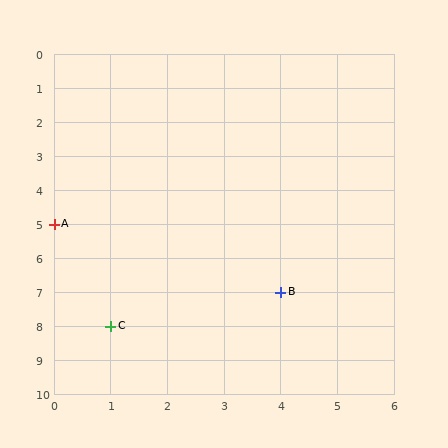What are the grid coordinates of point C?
Point C is at grid coordinates (1, 8).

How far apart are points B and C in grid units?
Points B and C are 3 columns and 1 row apart (about 3.2 grid units diagonally).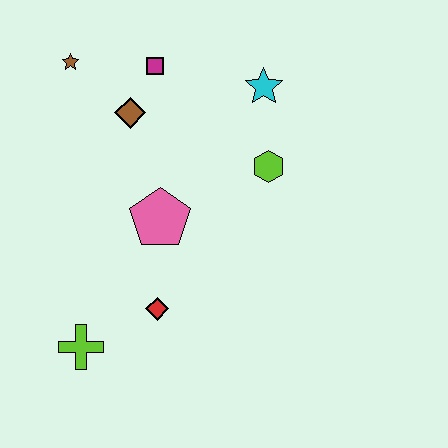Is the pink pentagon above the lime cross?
Yes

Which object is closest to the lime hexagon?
The cyan star is closest to the lime hexagon.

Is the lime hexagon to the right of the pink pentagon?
Yes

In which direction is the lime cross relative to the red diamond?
The lime cross is to the left of the red diamond.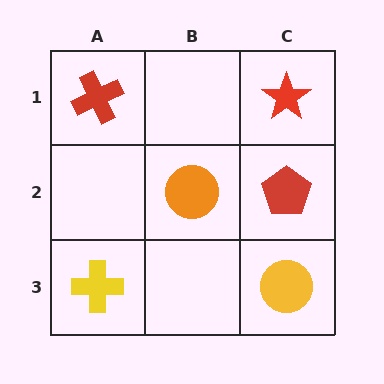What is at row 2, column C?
A red pentagon.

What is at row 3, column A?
A yellow cross.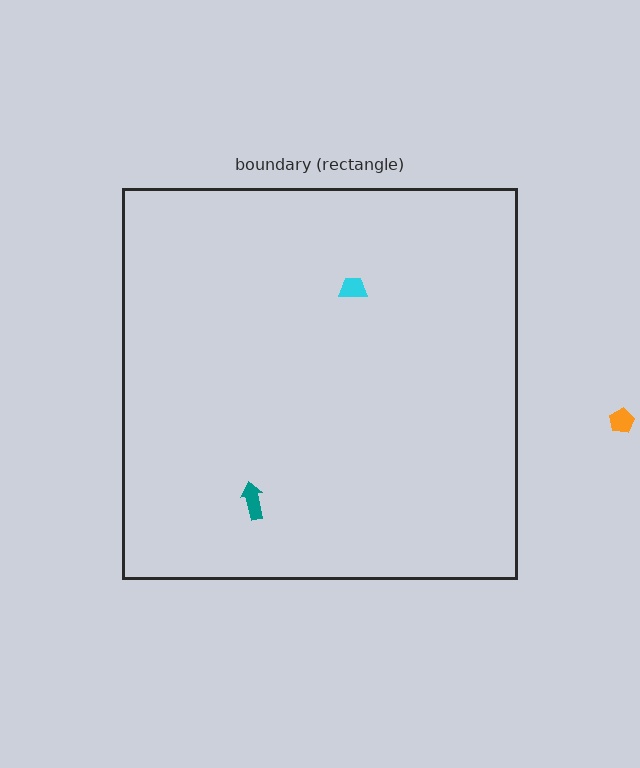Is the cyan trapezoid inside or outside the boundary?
Inside.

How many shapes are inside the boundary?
2 inside, 1 outside.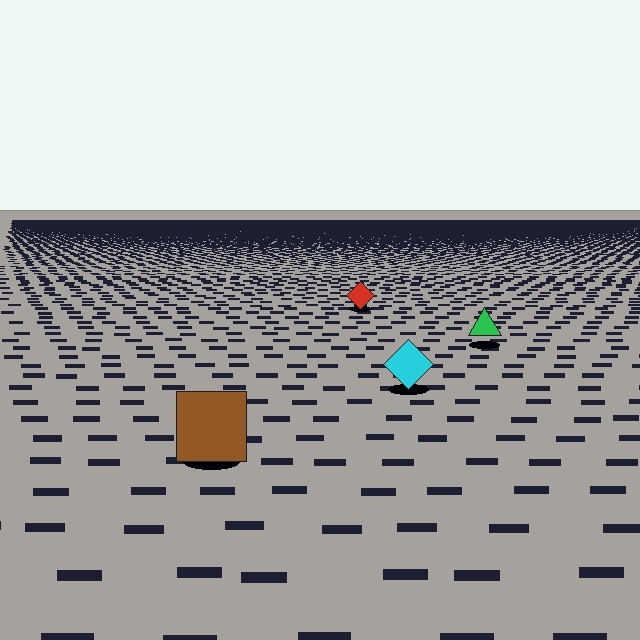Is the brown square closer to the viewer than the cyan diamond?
Yes. The brown square is closer — you can tell from the texture gradient: the ground texture is coarser near it.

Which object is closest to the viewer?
The brown square is closest. The texture marks near it are larger and more spread out.